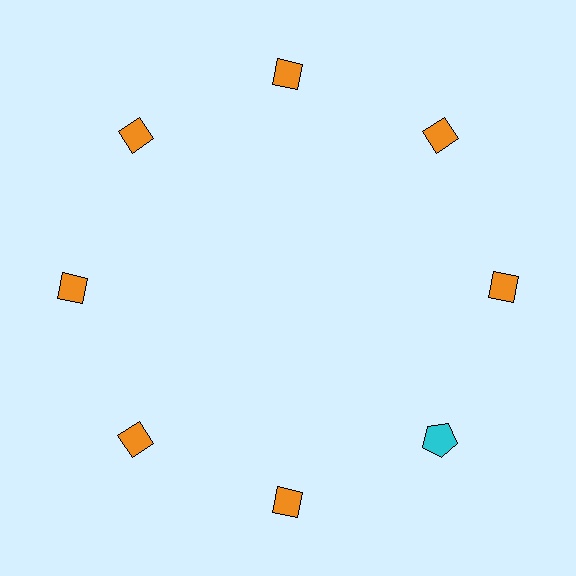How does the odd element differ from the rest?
It differs in both color (cyan instead of orange) and shape (pentagon instead of diamond).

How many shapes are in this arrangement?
There are 8 shapes arranged in a ring pattern.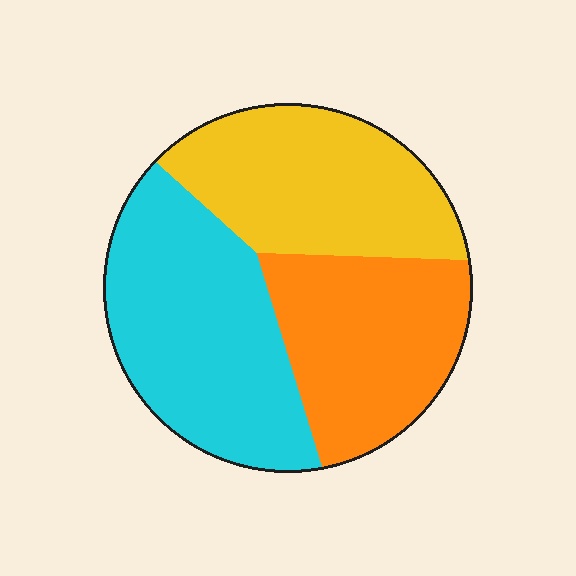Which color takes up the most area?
Cyan, at roughly 40%.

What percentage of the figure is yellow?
Yellow takes up about one third (1/3) of the figure.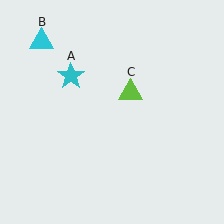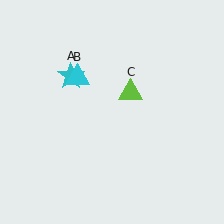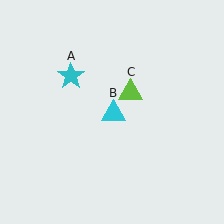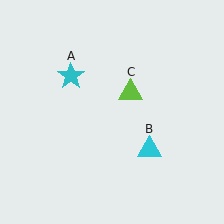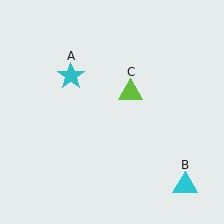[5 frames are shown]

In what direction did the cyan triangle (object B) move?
The cyan triangle (object B) moved down and to the right.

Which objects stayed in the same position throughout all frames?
Cyan star (object A) and lime triangle (object C) remained stationary.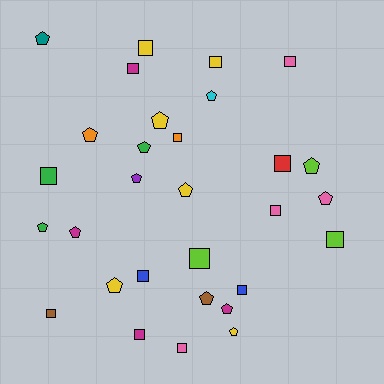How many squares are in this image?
There are 15 squares.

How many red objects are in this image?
There is 1 red object.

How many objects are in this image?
There are 30 objects.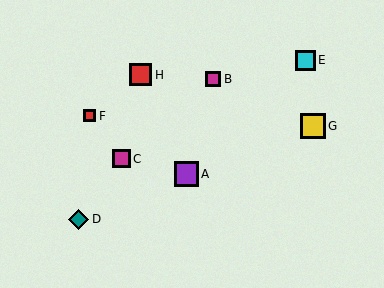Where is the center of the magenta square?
The center of the magenta square is at (213, 79).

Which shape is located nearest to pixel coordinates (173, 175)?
The purple square (labeled A) at (186, 174) is nearest to that location.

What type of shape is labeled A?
Shape A is a purple square.